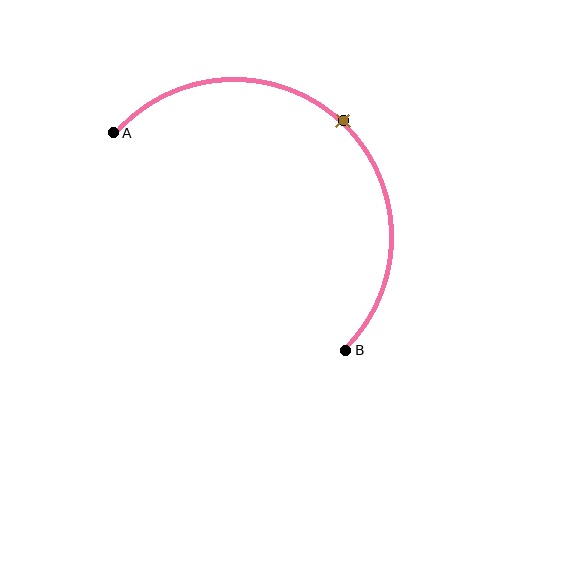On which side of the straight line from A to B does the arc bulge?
The arc bulges above and to the right of the straight line connecting A and B.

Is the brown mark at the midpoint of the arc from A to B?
Yes. The brown mark lies on the arc at equal arc-length from both A and B — it is the arc midpoint.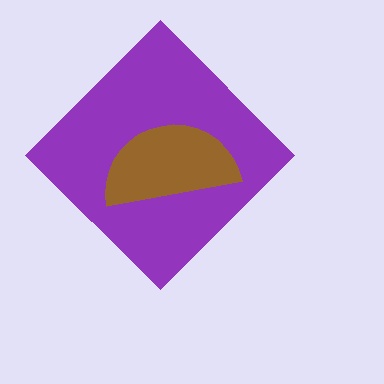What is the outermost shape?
The purple diamond.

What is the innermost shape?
The brown semicircle.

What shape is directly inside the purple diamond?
The brown semicircle.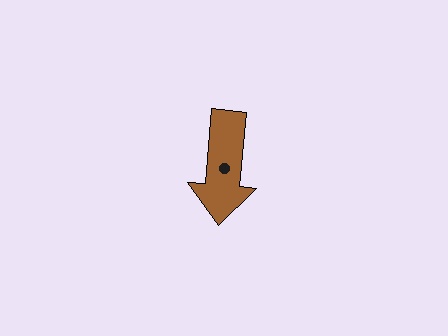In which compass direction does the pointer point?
South.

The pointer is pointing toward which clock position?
Roughly 6 o'clock.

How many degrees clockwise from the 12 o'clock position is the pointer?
Approximately 185 degrees.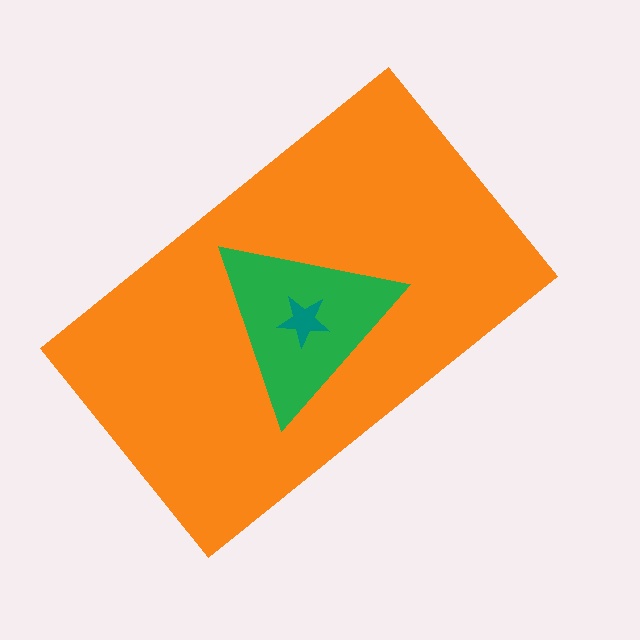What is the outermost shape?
The orange rectangle.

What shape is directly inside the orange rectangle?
The green triangle.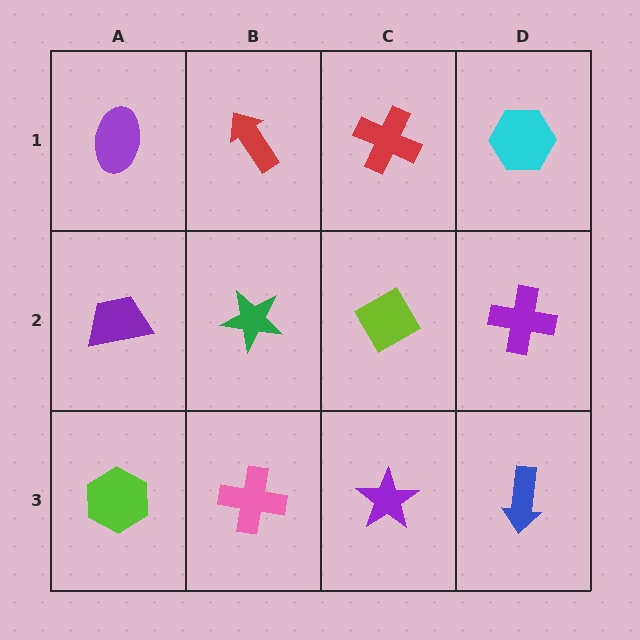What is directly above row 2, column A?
A purple ellipse.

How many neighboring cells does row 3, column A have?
2.